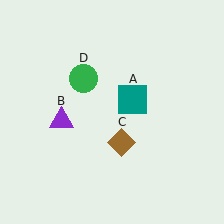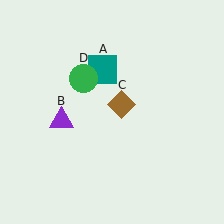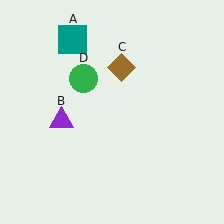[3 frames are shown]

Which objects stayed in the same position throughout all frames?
Purple triangle (object B) and green circle (object D) remained stationary.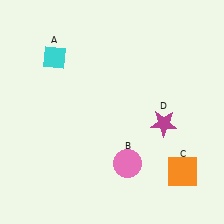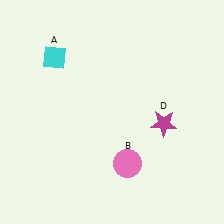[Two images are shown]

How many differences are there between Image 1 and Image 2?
There is 1 difference between the two images.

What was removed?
The orange square (C) was removed in Image 2.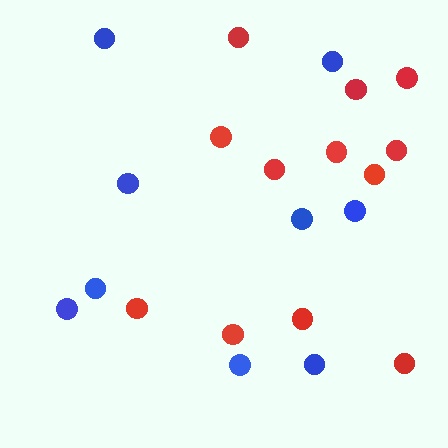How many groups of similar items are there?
There are 2 groups: one group of red circles (12) and one group of blue circles (9).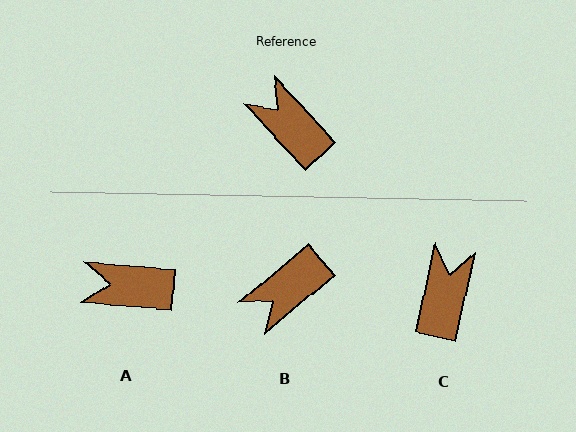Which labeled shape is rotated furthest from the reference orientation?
B, about 87 degrees away.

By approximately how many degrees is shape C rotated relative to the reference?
Approximately 55 degrees clockwise.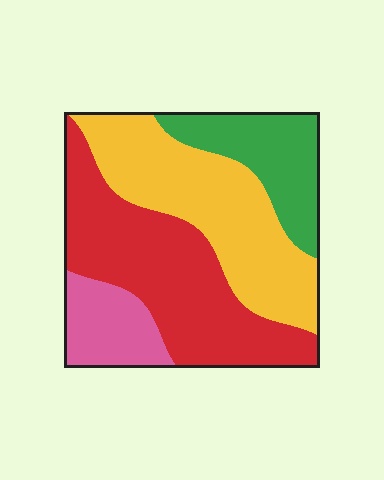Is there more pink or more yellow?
Yellow.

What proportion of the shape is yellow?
Yellow covers around 35% of the shape.